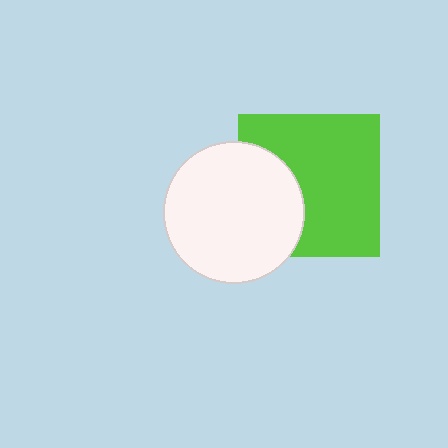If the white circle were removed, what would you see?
You would see the complete lime square.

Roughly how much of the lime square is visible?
Most of it is visible (roughly 68%).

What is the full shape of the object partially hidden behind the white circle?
The partially hidden object is a lime square.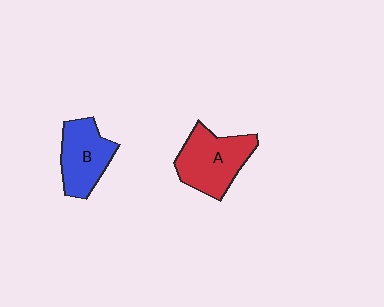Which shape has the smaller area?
Shape B (blue).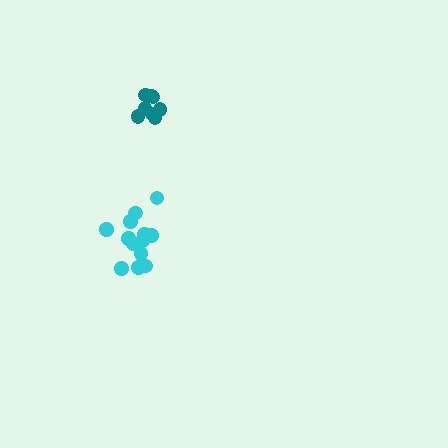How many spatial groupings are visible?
There are 2 spatial groupings.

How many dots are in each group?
Group 1: 14 dots, Group 2: 8 dots (22 total).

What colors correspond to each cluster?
The clusters are colored: cyan, teal.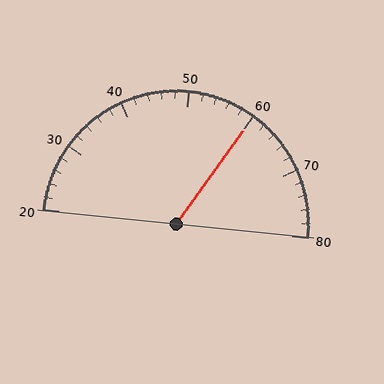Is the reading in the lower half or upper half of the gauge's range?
The reading is in the upper half of the range (20 to 80).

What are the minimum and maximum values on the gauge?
The gauge ranges from 20 to 80.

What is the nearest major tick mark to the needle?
The nearest major tick mark is 60.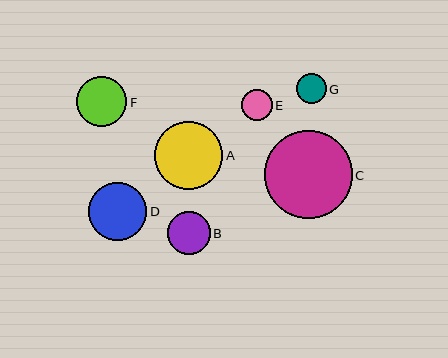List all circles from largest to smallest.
From largest to smallest: C, A, D, F, B, E, G.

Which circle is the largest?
Circle C is the largest with a size of approximately 88 pixels.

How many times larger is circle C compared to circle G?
Circle C is approximately 3.0 times the size of circle G.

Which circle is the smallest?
Circle G is the smallest with a size of approximately 30 pixels.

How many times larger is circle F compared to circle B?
Circle F is approximately 1.2 times the size of circle B.